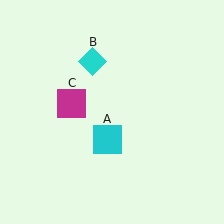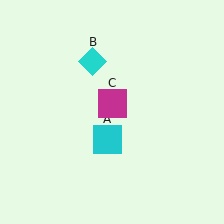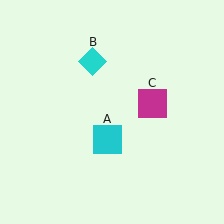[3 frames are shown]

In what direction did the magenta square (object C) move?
The magenta square (object C) moved right.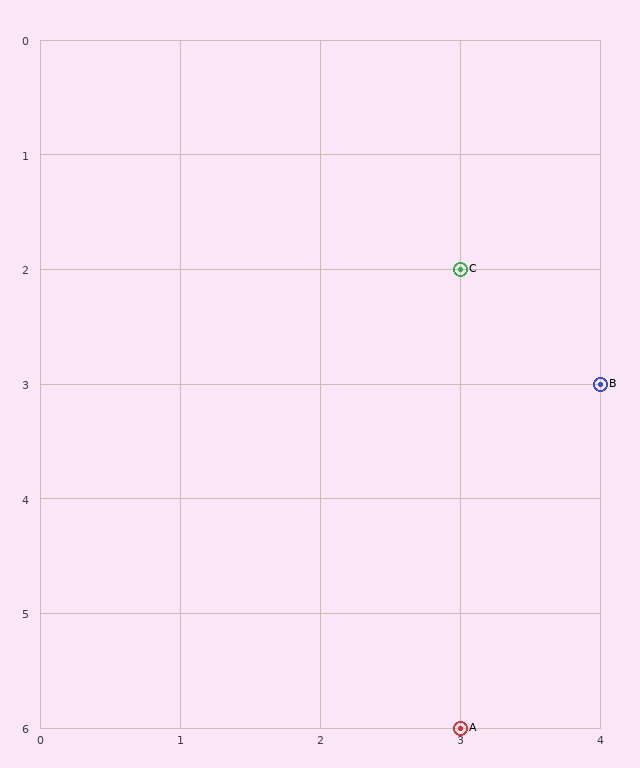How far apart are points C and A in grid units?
Points C and A are 4 rows apart.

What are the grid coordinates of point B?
Point B is at grid coordinates (4, 3).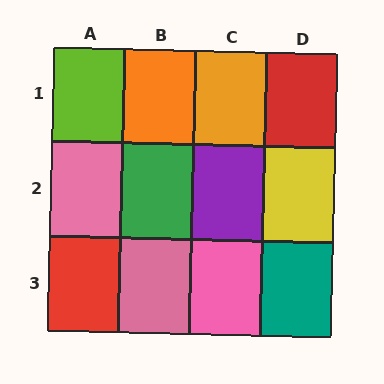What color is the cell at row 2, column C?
Purple.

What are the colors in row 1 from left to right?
Lime, orange, orange, red.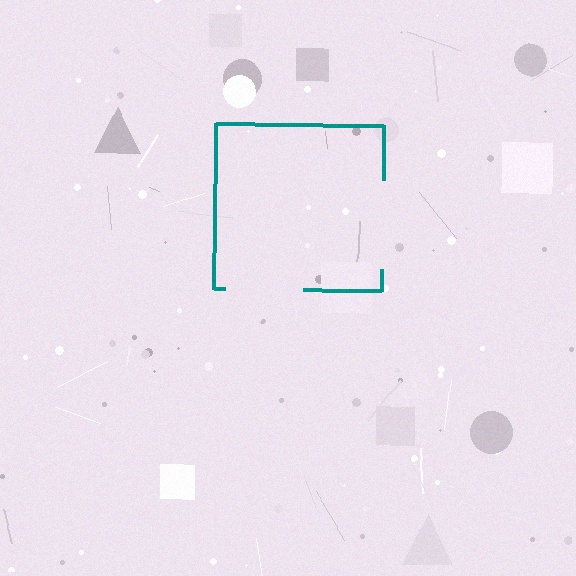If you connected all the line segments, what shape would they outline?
They would outline a square.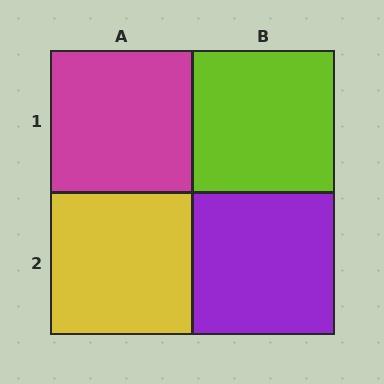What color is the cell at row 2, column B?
Purple.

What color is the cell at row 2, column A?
Yellow.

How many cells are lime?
1 cell is lime.